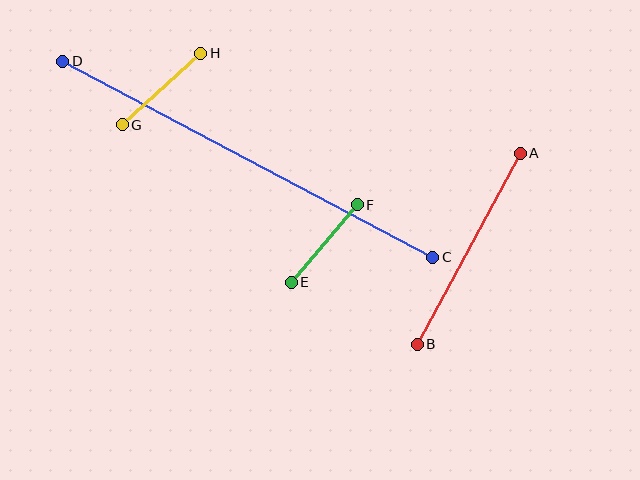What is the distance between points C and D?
The distance is approximately 418 pixels.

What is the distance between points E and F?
The distance is approximately 101 pixels.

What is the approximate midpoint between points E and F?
The midpoint is at approximately (324, 243) pixels.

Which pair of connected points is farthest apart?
Points C and D are farthest apart.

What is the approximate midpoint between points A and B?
The midpoint is at approximately (469, 249) pixels.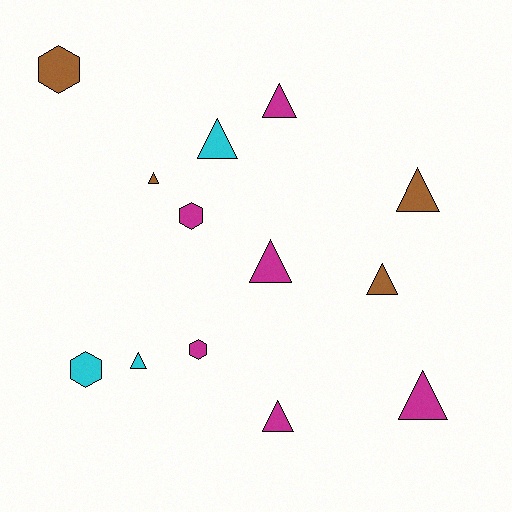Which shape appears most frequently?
Triangle, with 9 objects.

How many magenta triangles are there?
There are 4 magenta triangles.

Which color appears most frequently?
Magenta, with 6 objects.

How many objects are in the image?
There are 13 objects.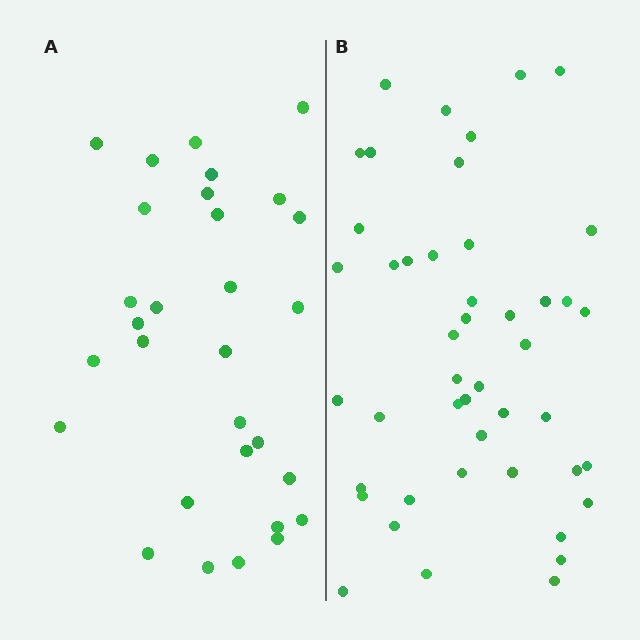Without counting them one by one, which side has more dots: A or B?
Region B (the right region) has more dots.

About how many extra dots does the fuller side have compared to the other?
Region B has approximately 15 more dots than region A.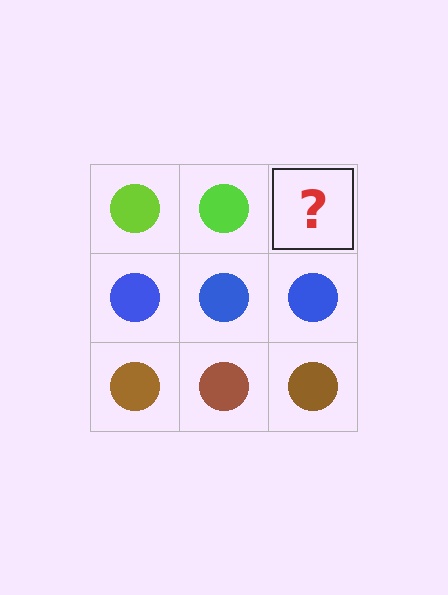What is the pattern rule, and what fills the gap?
The rule is that each row has a consistent color. The gap should be filled with a lime circle.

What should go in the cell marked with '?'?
The missing cell should contain a lime circle.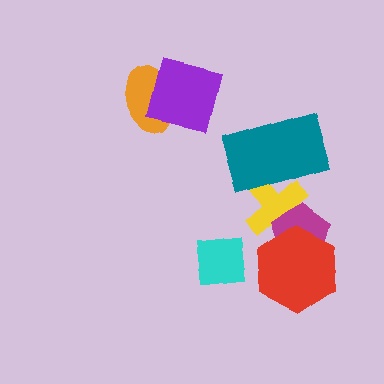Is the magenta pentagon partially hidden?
Yes, it is partially covered by another shape.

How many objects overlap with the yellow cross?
3 objects overlap with the yellow cross.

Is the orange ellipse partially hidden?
Yes, it is partially covered by another shape.